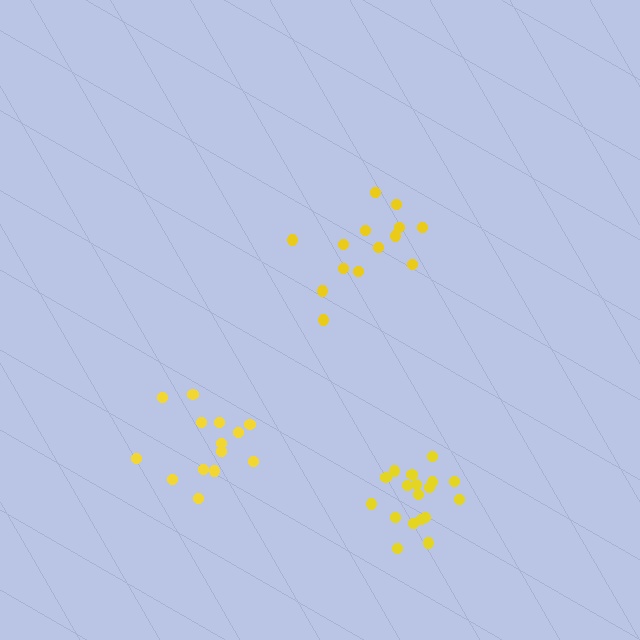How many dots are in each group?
Group 1: 14 dots, Group 2: 14 dots, Group 3: 18 dots (46 total).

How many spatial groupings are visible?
There are 3 spatial groupings.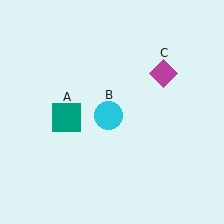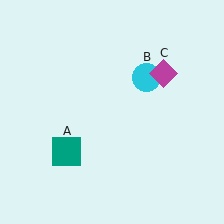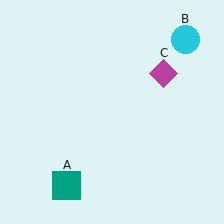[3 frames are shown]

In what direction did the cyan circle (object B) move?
The cyan circle (object B) moved up and to the right.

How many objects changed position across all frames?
2 objects changed position: teal square (object A), cyan circle (object B).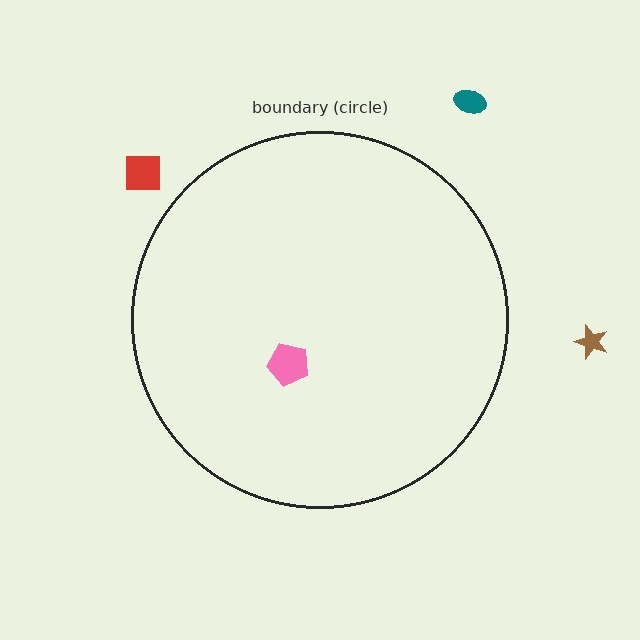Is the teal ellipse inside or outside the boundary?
Outside.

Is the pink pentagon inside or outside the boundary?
Inside.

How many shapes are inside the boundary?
1 inside, 3 outside.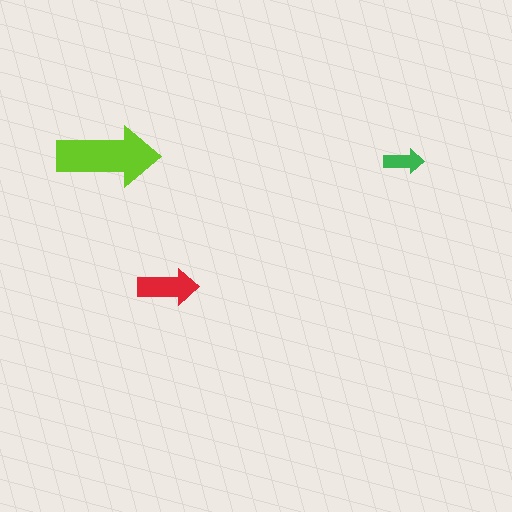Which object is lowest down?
The red arrow is bottommost.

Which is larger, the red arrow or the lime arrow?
The lime one.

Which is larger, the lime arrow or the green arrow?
The lime one.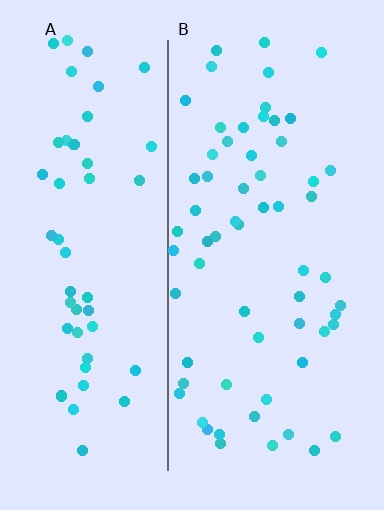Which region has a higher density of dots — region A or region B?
B (the right).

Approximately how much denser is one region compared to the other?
Approximately 1.1× — region B over region A.